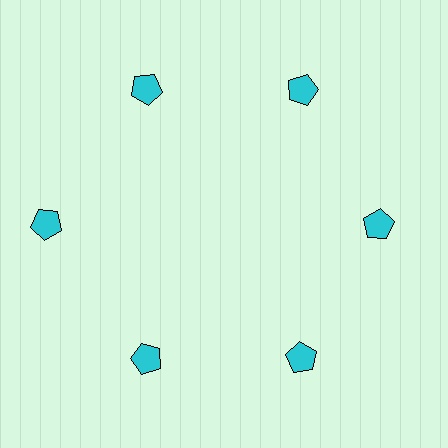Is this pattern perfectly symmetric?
No. The 6 cyan pentagons are arranged in a ring, but one element near the 9 o'clock position is pushed outward from the center, breaking the 6-fold rotational symmetry.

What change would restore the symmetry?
The symmetry would be restored by moving it inward, back onto the ring so that all 6 pentagons sit at equal angles and equal distance from the center.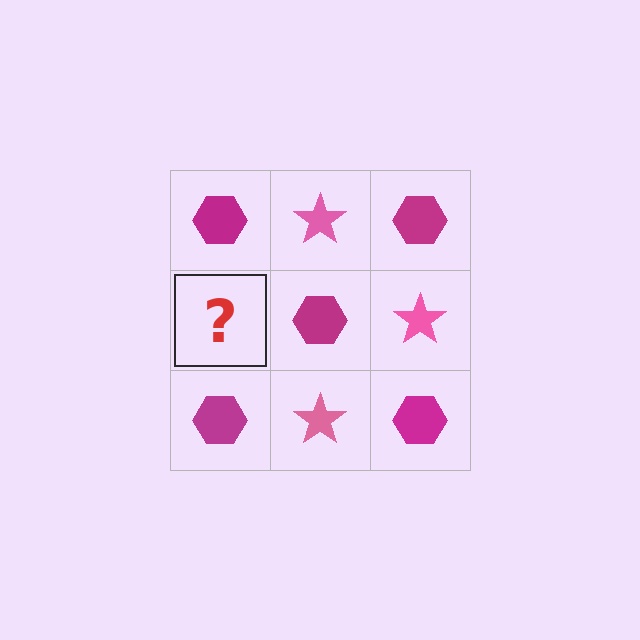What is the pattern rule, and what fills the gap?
The rule is that it alternates magenta hexagon and pink star in a checkerboard pattern. The gap should be filled with a pink star.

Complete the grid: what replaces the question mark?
The question mark should be replaced with a pink star.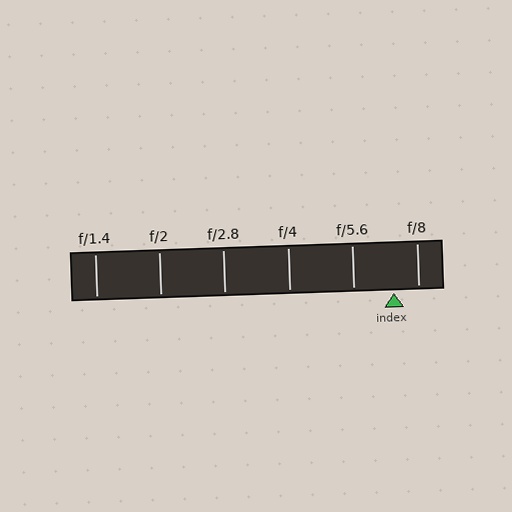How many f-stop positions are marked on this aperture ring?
There are 6 f-stop positions marked.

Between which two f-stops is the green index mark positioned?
The index mark is between f/5.6 and f/8.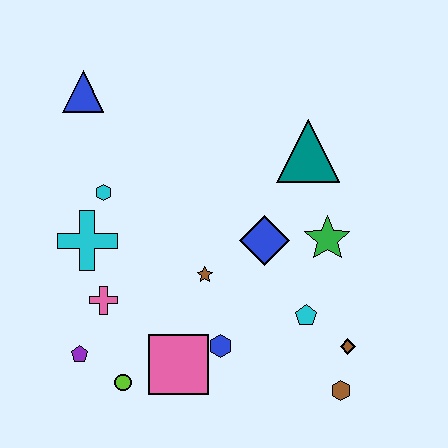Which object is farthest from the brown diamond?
The blue triangle is farthest from the brown diamond.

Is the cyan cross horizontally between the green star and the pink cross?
No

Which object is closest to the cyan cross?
The cyan hexagon is closest to the cyan cross.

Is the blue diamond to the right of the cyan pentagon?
No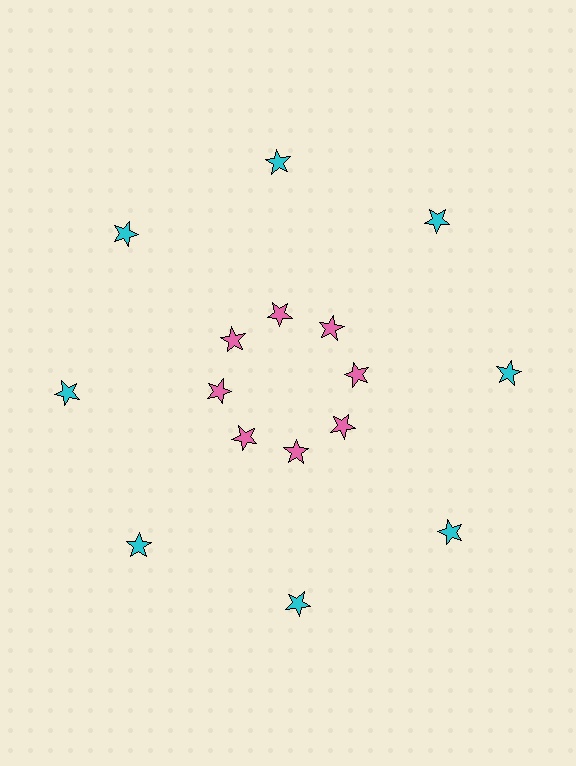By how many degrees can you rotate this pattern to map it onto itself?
The pattern maps onto itself every 45 degrees of rotation.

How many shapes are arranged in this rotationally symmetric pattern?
There are 16 shapes, arranged in 8 groups of 2.